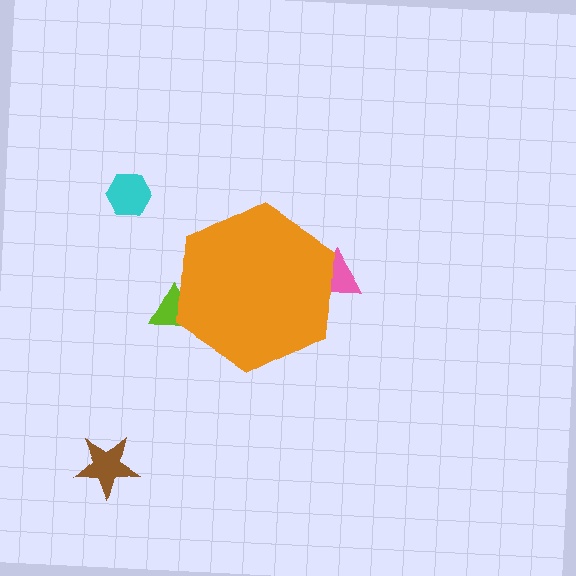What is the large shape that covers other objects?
An orange hexagon.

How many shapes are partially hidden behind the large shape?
2 shapes are partially hidden.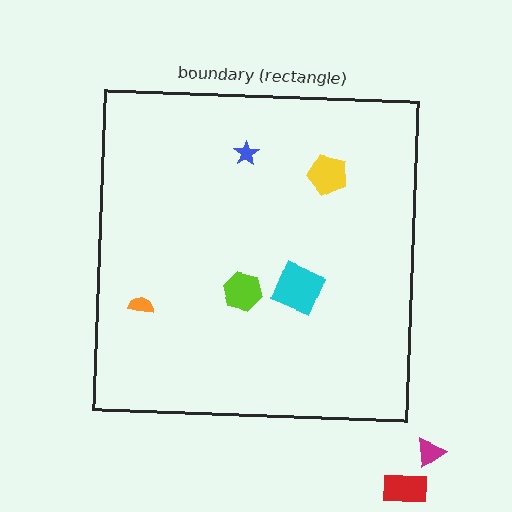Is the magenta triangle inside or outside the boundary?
Outside.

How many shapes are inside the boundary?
5 inside, 2 outside.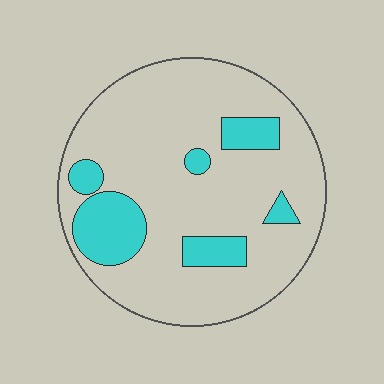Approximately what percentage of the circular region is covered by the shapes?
Approximately 20%.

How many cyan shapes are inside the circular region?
6.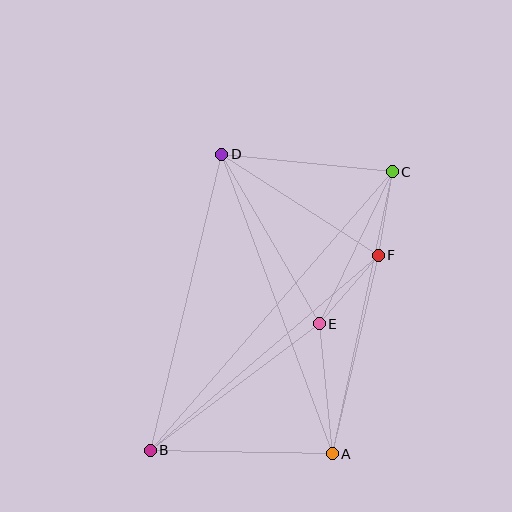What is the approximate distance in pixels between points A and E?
The distance between A and E is approximately 130 pixels.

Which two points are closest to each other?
Points C and F are closest to each other.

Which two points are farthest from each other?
Points B and C are farthest from each other.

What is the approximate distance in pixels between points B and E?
The distance between B and E is approximately 211 pixels.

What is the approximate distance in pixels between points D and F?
The distance between D and F is approximately 186 pixels.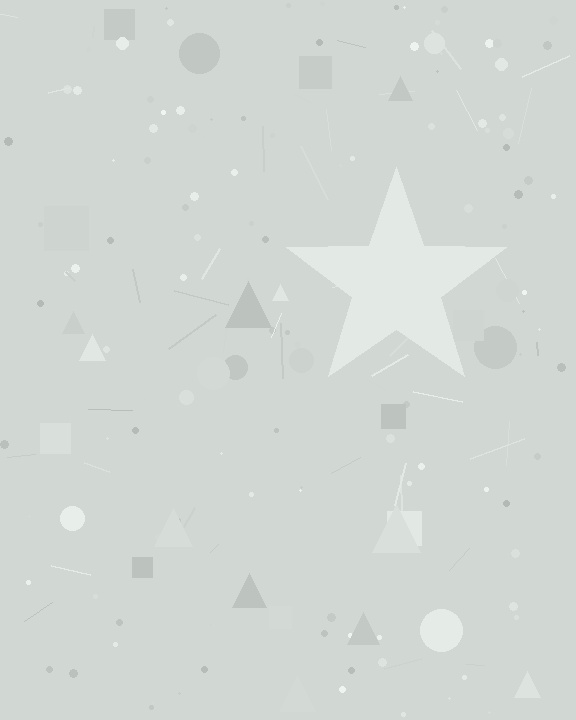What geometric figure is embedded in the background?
A star is embedded in the background.